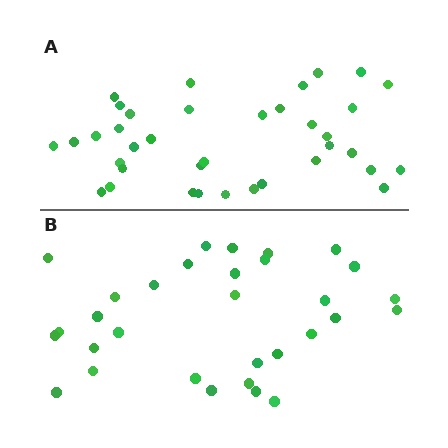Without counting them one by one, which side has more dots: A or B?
Region A (the top region) has more dots.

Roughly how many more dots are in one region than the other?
Region A has about 6 more dots than region B.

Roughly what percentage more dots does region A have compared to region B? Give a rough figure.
About 20% more.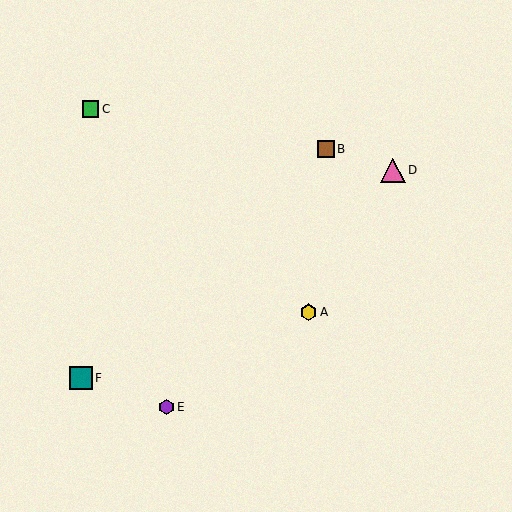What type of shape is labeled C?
Shape C is a green square.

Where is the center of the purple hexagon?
The center of the purple hexagon is at (167, 407).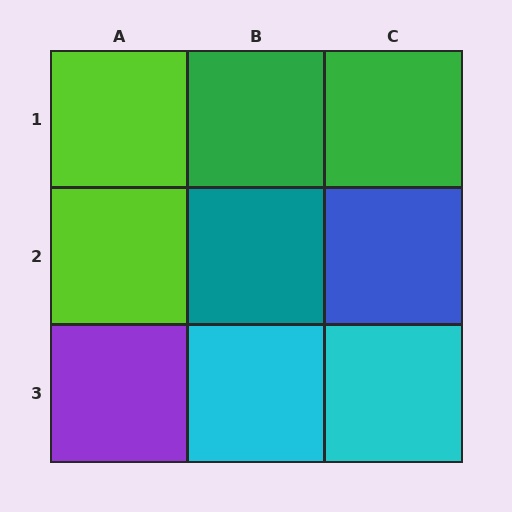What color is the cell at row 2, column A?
Lime.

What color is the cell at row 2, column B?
Teal.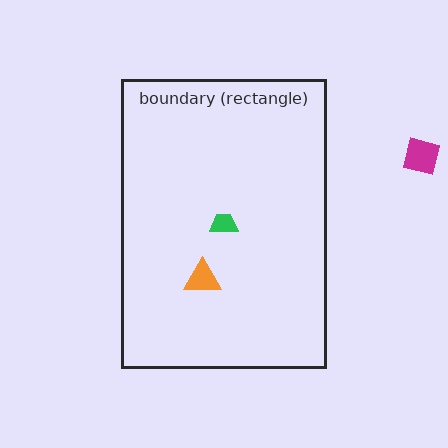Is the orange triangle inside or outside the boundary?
Inside.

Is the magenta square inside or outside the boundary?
Outside.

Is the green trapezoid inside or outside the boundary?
Inside.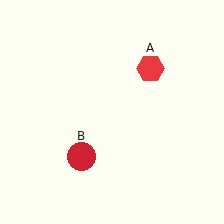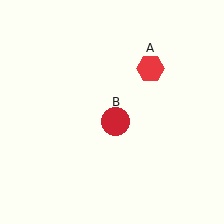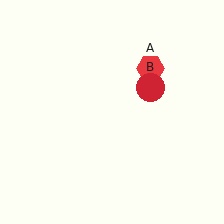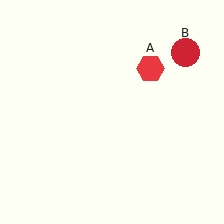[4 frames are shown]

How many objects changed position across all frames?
1 object changed position: red circle (object B).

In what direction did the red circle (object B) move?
The red circle (object B) moved up and to the right.